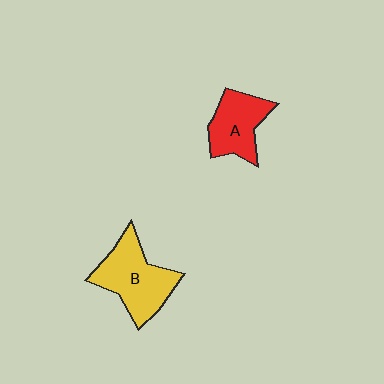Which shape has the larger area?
Shape B (yellow).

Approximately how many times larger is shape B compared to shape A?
Approximately 1.4 times.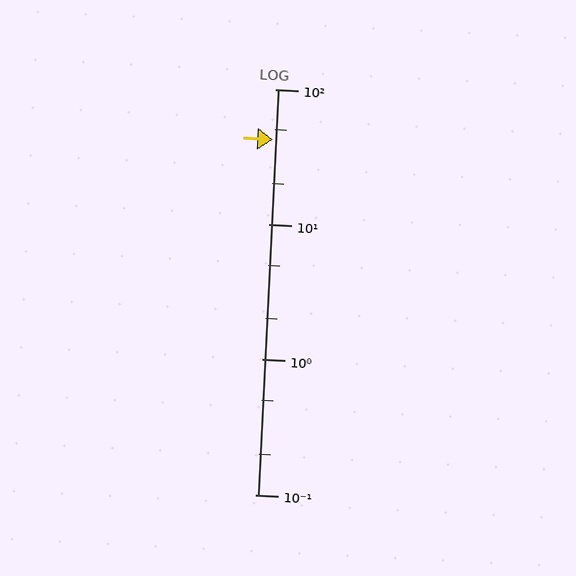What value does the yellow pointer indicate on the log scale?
The pointer indicates approximately 42.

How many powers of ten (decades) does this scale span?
The scale spans 3 decades, from 0.1 to 100.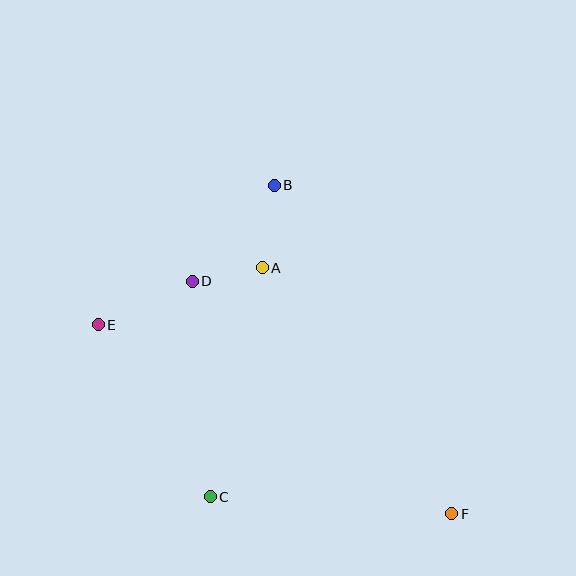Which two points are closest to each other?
Points A and D are closest to each other.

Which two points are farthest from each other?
Points E and F are farthest from each other.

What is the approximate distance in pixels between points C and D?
The distance between C and D is approximately 216 pixels.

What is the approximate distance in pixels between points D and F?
The distance between D and F is approximately 348 pixels.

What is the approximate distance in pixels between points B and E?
The distance between B and E is approximately 224 pixels.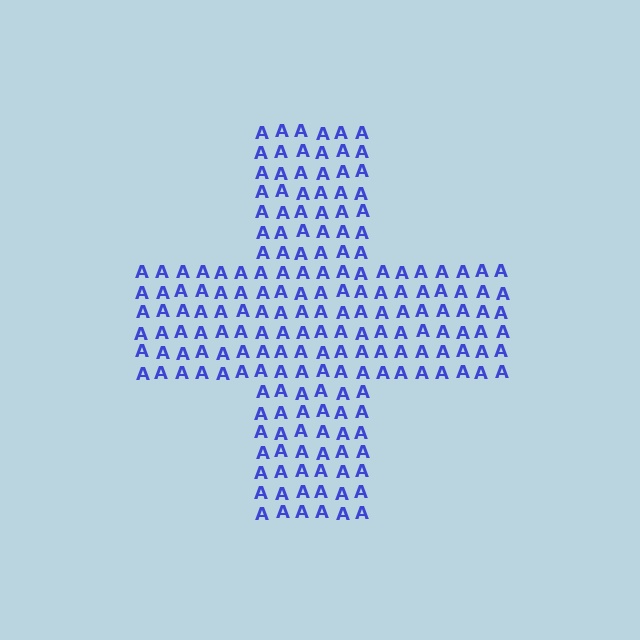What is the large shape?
The large shape is a cross.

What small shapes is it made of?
It is made of small letter A's.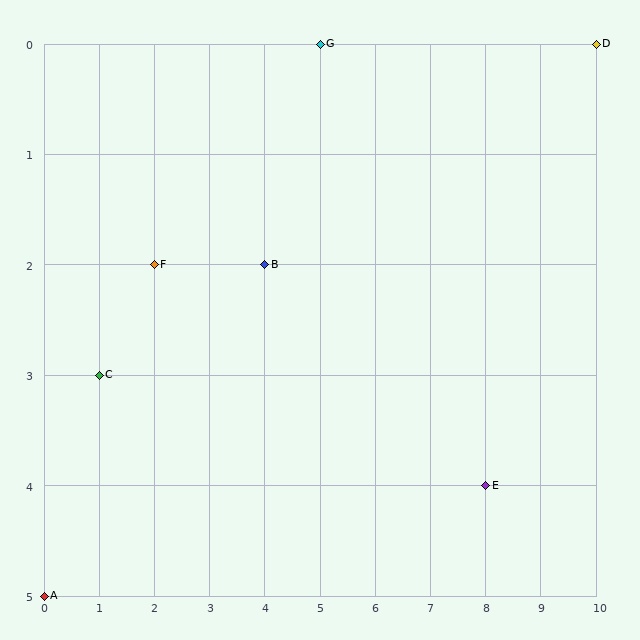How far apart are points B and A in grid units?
Points B and A are 4 columns and 3 rows apart (about 5.0 grid units diagonally).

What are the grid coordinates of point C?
Point C is at grid coordinates (1, 3).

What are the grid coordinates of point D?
Point D is at grid coordinates (10, 0).